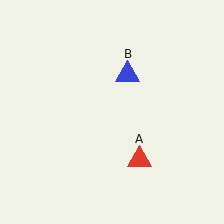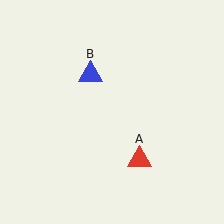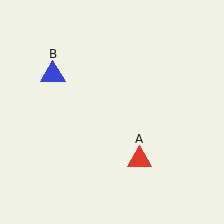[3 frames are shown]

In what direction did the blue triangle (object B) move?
The blue triangle (object B) moved left.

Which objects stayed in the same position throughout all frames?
Red triangle (object A) remained stationary.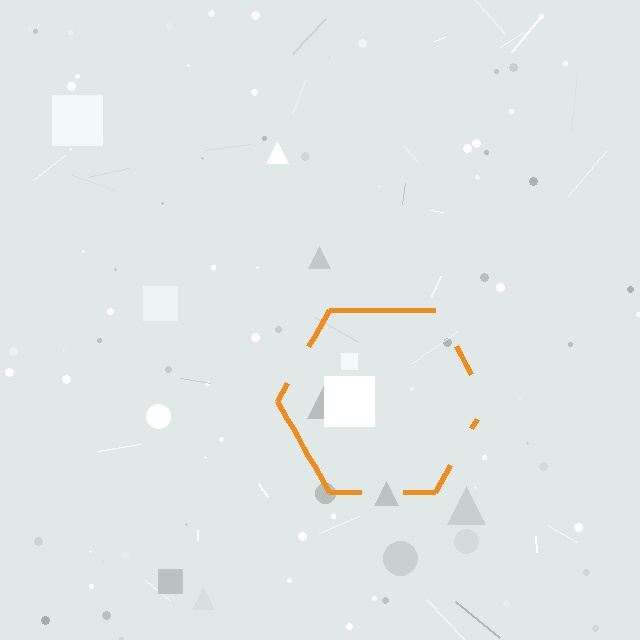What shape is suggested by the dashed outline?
The dashed outline suggests a hexagon.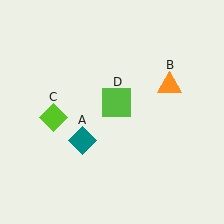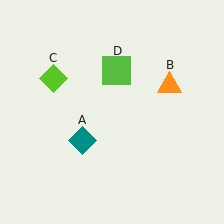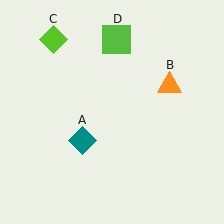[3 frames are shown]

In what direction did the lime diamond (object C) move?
The lime diamond (object C) moved up.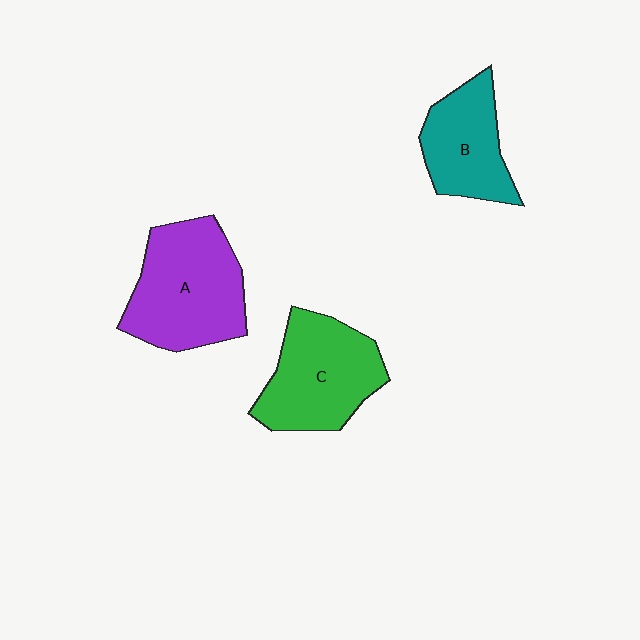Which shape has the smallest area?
Shape B (teal).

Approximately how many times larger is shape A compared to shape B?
Approximately 1.5 times.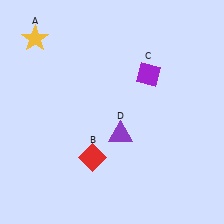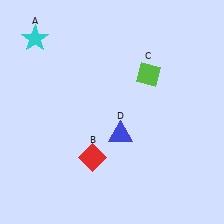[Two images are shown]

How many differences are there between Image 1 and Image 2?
There are 3 differences between the two images.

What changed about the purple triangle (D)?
In Image 1, D is purple. In Image 2, it changed to blue.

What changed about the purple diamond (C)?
In Image 1, C is purple. In Image 2, it changed to lime.